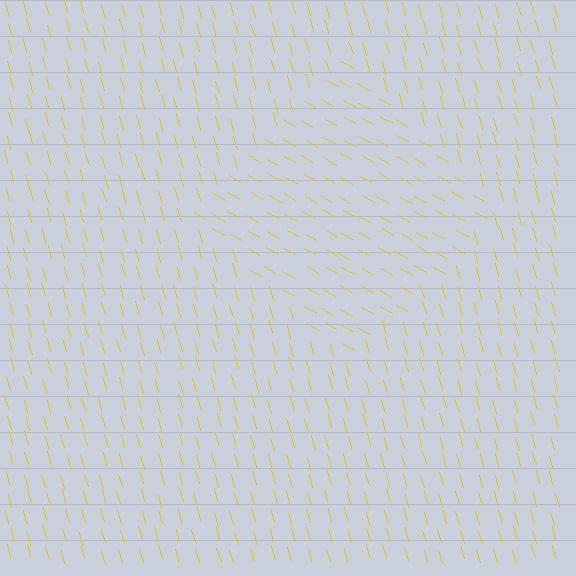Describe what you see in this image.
The image is filled with small yellow line segments. A diamond region in the image has lines oriented differently from the surrounding lines, creating a visible texture boundary.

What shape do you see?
I see a diamond.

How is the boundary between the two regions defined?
The boundary is defined purely by a change in line orientation (approximately 45 degrees difference). All lines are the same color and thickness.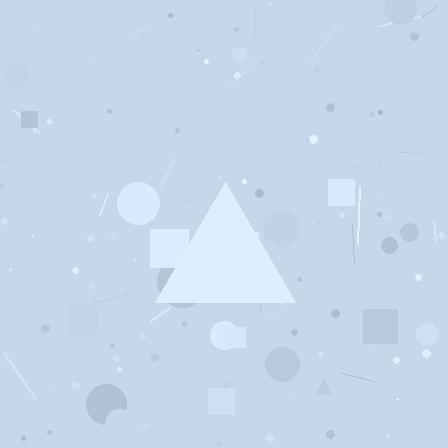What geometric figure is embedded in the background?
A triangle is embedded in the background.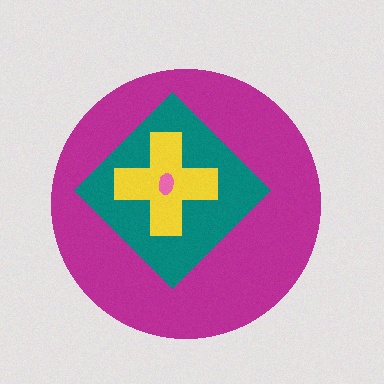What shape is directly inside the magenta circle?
The teal diamond.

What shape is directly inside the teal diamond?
The yellow cross.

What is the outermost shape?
The magenta circle.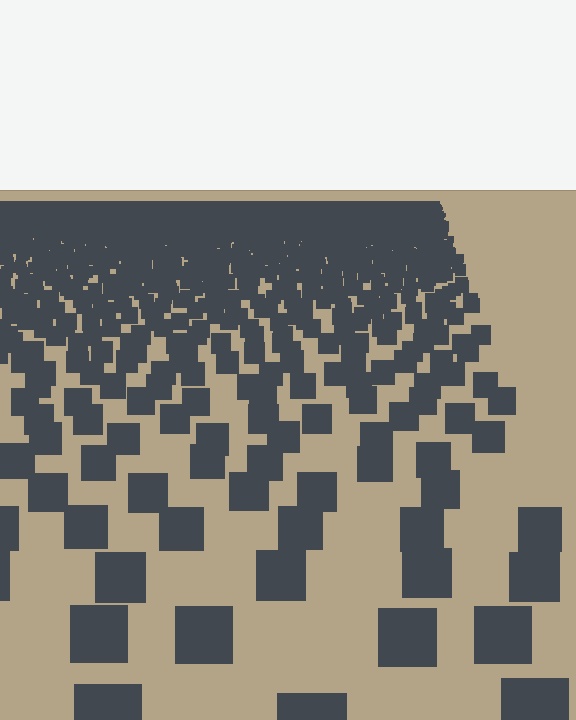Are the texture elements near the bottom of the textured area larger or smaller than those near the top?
Larger. Near the bottom, elements are closer to the viewer and appear at a bigger on-screen size.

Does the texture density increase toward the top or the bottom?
Density increases toward the top.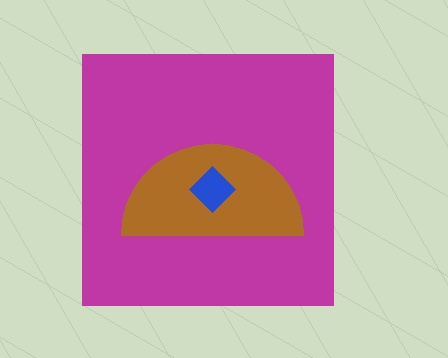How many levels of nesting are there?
3.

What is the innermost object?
The blue diamond.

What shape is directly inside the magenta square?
The brown semicircle.